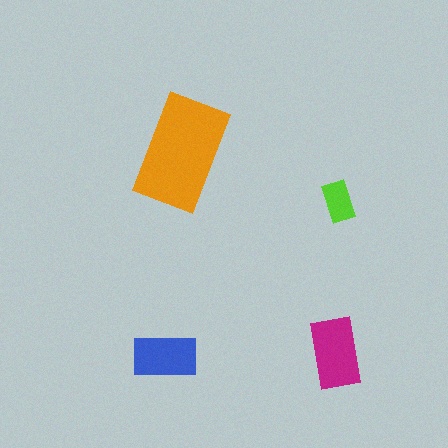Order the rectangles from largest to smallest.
the orange one, the magenta one, the blue one, the lime one.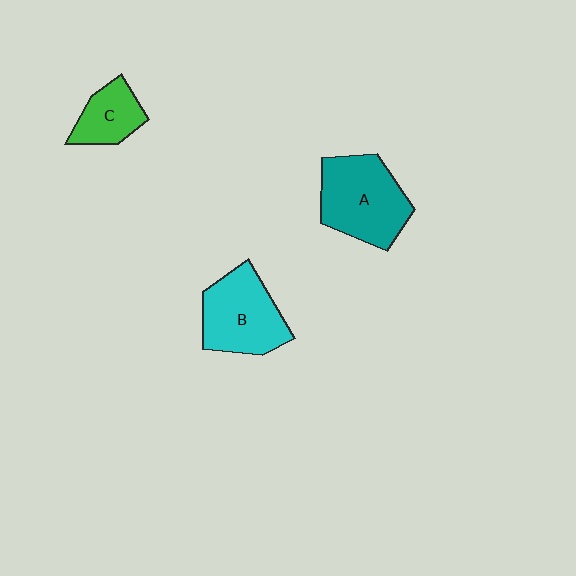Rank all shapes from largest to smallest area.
From largest to smallest: A (teal), B (cyan), C (green).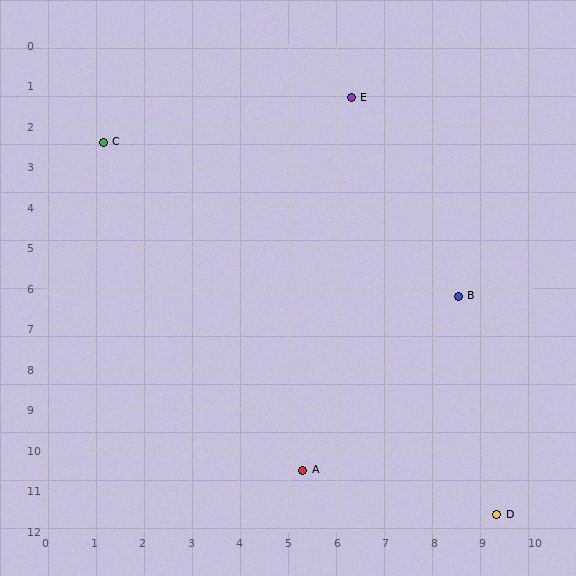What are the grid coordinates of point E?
Point E is at approximately (6.3, 1.3).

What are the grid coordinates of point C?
Point C is at approximately (1.2, 2.4).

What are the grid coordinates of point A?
Point A is at approximately (5.3, 10.5).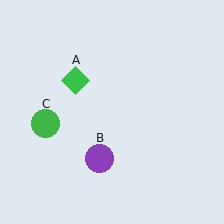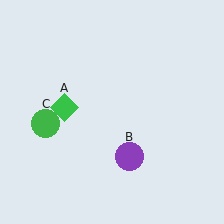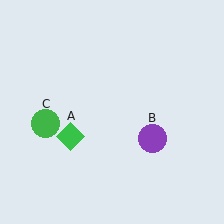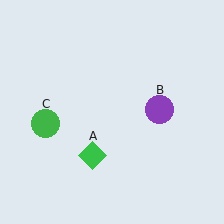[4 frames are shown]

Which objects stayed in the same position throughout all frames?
Green circle (object C) remained stationary.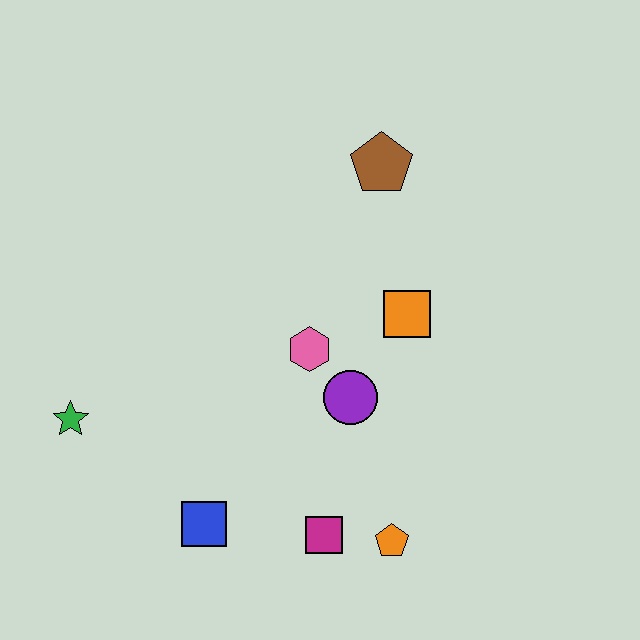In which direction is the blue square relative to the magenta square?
The blue square is to the left of the magenta square.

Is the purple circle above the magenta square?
Yes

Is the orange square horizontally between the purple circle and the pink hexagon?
No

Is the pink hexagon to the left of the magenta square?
Yes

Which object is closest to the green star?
The blue square is closest to the green star.